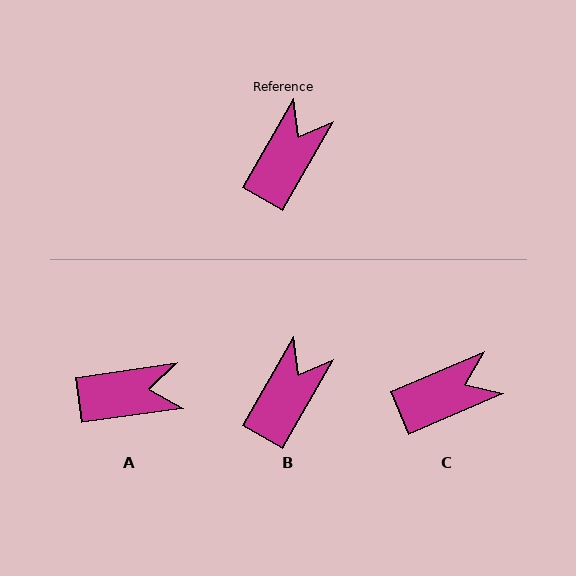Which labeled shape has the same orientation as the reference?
B.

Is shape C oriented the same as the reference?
No, it is off by about 37 degrees.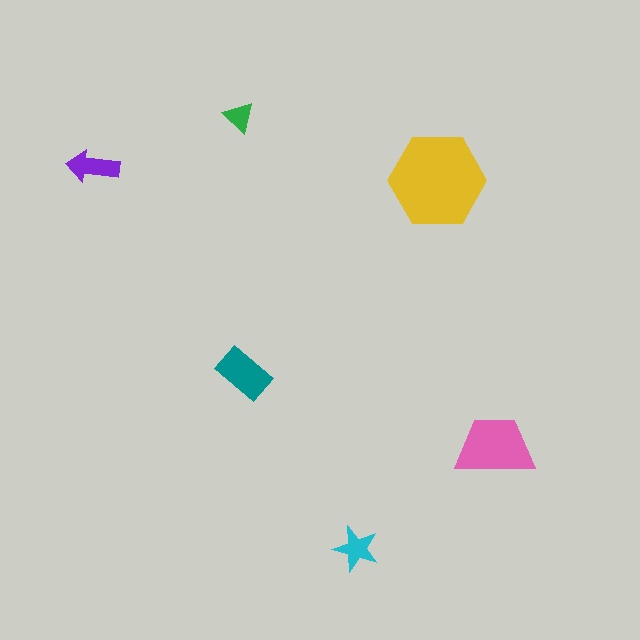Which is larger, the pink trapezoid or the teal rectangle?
The pink trapezoid.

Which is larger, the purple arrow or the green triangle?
The purple arrow.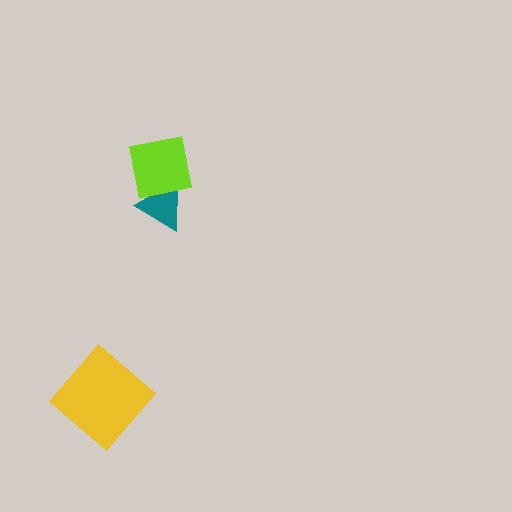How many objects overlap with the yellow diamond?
0 objects overlap with the yellow diamond.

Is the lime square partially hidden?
No, no other shape covers it.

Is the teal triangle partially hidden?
Yes, it is partially covered by another shape.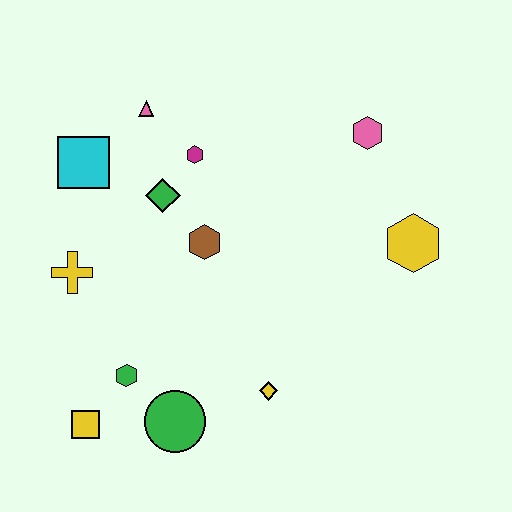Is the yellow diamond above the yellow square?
Yes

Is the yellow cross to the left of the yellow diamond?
Yes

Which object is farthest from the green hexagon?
The pink hexagon is farthest from the green hexagon.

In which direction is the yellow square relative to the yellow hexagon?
The yellow square is to the left of the yellow hexagon.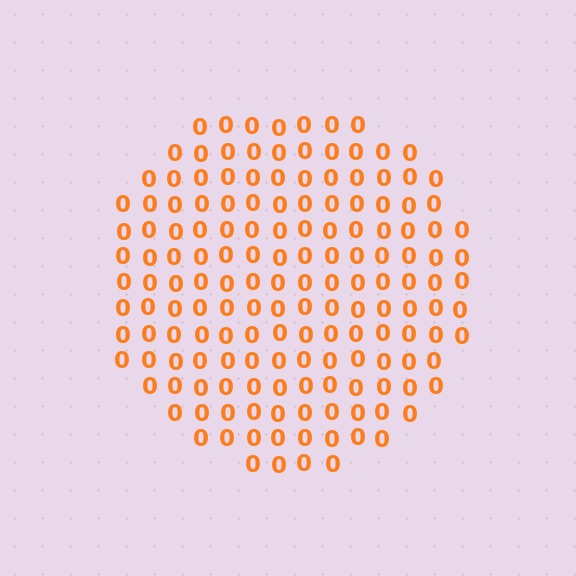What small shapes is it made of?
It is made of small digit 0's.